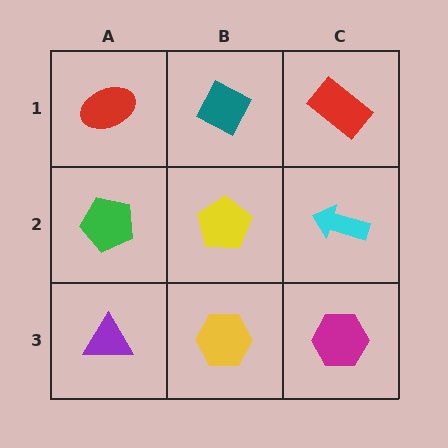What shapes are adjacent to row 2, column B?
A teal diamond (row 1, column B), a yellow hexagon (row 3, column B), a green pentagon (row 2, column A), a cyan arrow (row 2, column C).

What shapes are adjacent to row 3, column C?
A cyan arrow (row 2, column C), a yellow hexagon (row 3, column B).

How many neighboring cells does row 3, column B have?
3.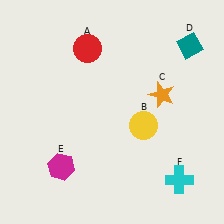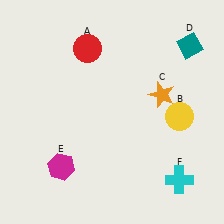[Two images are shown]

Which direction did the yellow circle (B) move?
The yellow circle (B) moved right.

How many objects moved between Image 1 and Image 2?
1 object moved between the two images.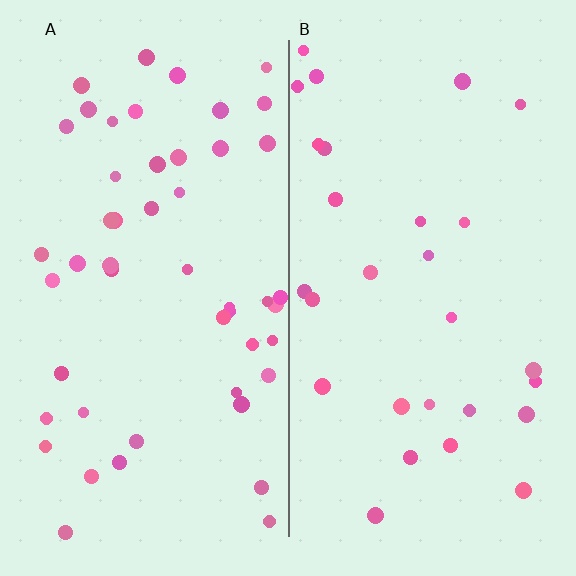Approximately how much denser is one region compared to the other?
Approximately 1.8× — region A over region B.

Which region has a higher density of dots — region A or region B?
A (the left).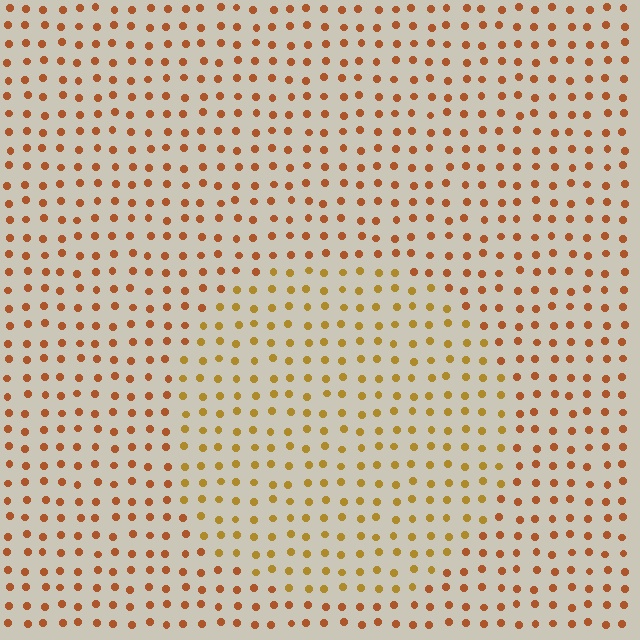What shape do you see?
I see a circle.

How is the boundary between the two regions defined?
The boundary is defined purely by a slight shift in hue (about 25 degrees). Spacing, size, and orientation are identical on both sides.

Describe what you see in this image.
The image is filled with small brown elements in a uniform arrangement. A circle-shaped region is visible where the elements are tinted to a slightly different hue, forming a subtle color boundary.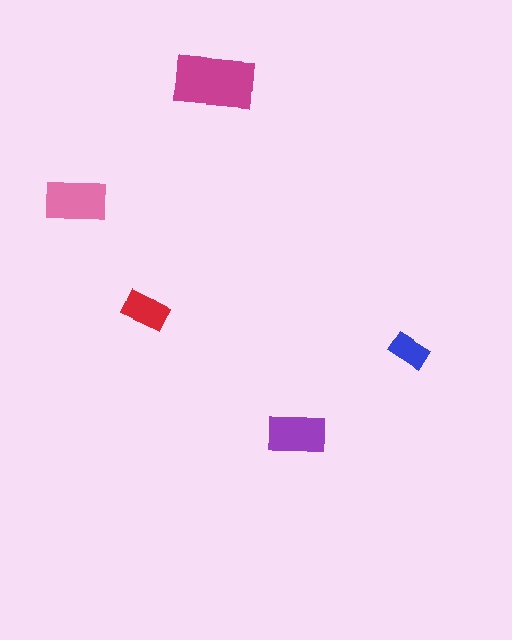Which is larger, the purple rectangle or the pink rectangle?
The pink one.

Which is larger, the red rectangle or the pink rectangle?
The pink one.